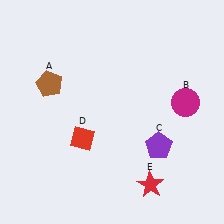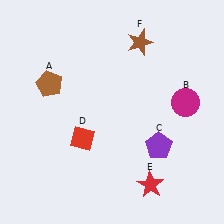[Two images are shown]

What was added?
A brown star (F) was added in Image 2.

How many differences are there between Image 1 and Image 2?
There is 1 difference between the two images.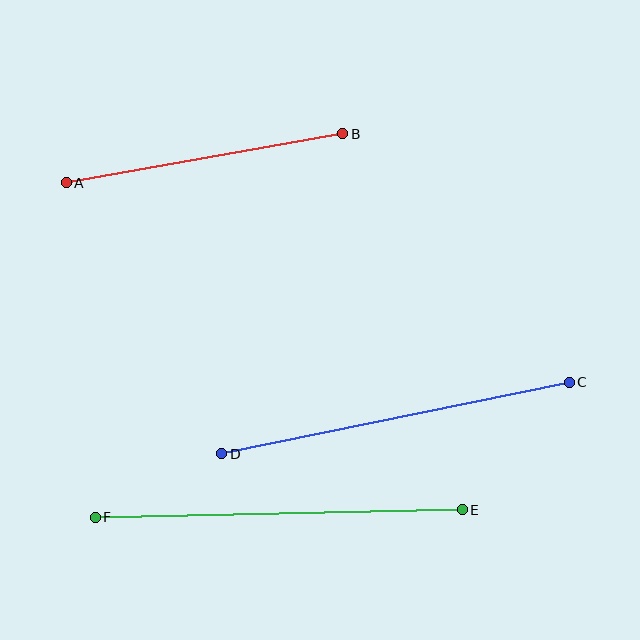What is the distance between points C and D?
The distance is approximately 354 pixels.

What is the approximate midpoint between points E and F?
The midpoint is at approximately (279, 514) pixels.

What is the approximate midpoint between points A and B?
The midpoint is at approximately (205, 158) pixels.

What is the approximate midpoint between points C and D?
The midpoint is at approximately (395, 418) pixels.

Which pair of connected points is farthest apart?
Points E and F are farthest apart.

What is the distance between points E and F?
The distance is approximately 367 pixels.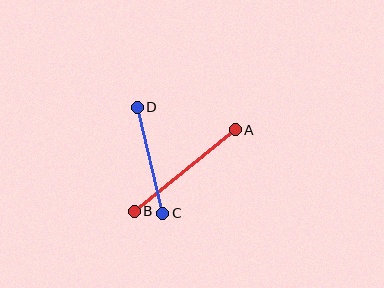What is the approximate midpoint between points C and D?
The midpoint is at approximately (150, 160) pixels.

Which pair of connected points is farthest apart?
Points A and B are farthest apart.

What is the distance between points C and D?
The distance is approximately 109 pixels.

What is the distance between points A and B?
The distance is approximately 130 pixels.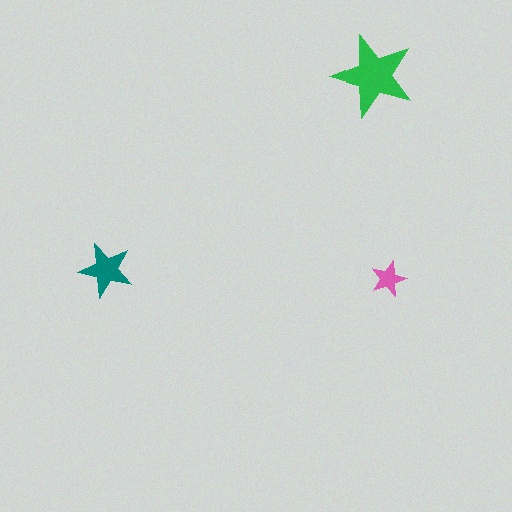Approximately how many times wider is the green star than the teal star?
About 1.5 times wider.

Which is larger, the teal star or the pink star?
The teal one.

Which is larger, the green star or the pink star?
The green one.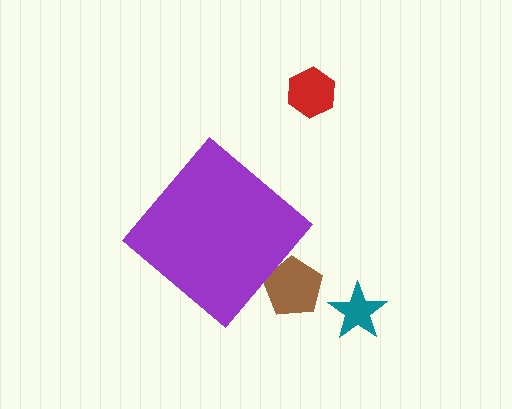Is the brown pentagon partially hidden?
Yes, the brown pentagon is partially hidden behind the purple diamond.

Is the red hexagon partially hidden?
No, the red hexagon is fully visible.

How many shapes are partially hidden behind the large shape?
1 shape is partially hidden.